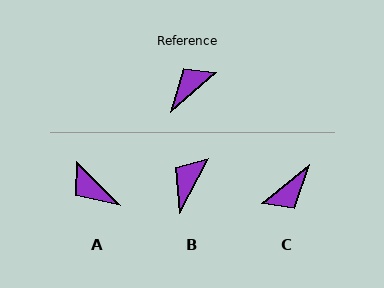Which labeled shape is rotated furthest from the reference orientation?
C, about 178 degrees away.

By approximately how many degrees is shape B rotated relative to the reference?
Approximately 21 degrees counter-clockwise.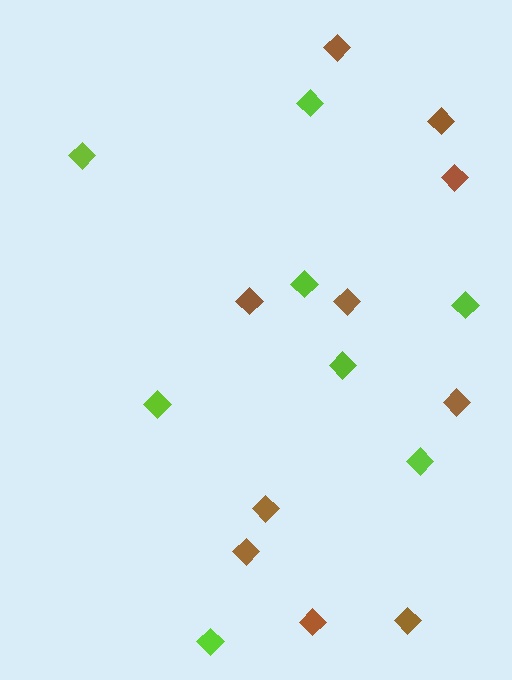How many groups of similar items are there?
There are 2 groups: one group of brown diamonds (10) and one group of lime diamonds (8).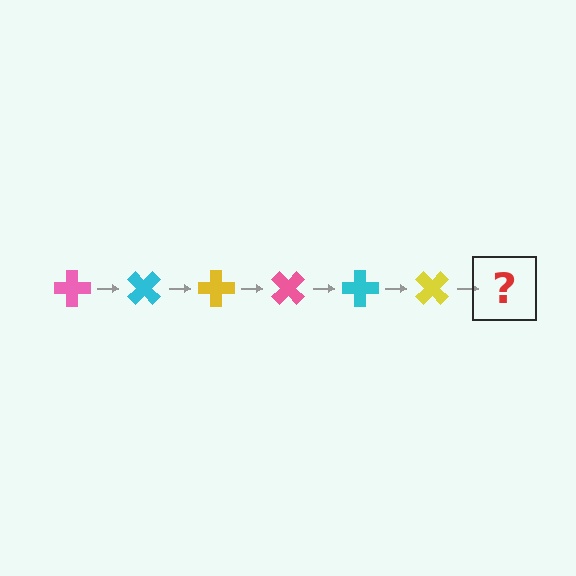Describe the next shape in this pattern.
It should be a pink cross, rotated 270 degrees from the start.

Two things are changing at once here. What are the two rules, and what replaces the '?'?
The two rules are that it rotates 45 degrees each step and the color cycles through pink, cyan, and yellow. The '?' should be a pink cross, rotated 270 degrees from the start.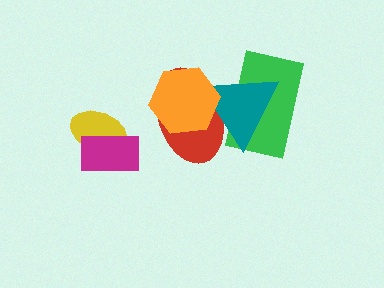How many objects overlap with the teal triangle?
3 objects overlap with the teal triangle.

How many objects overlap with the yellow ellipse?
1 object overlaps with the yellow ellipse.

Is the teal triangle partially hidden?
Yes, it is partially covered by another shape.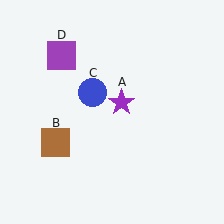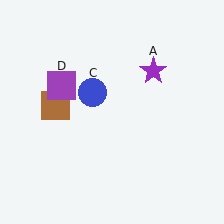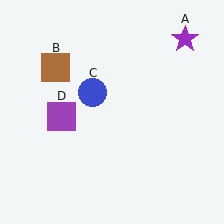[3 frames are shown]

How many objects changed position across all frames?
3 objects changed position: purple star (object A), brown square (object B), purple square (object D).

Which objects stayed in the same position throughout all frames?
Blue circle (object C) remained stationary.